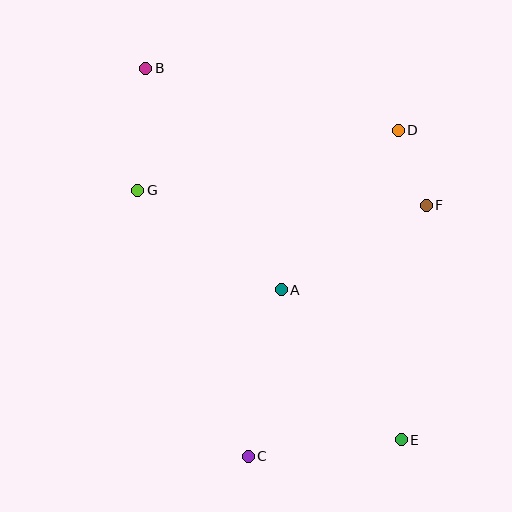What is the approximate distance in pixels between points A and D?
The distance between A and D is approximately 198 pixels.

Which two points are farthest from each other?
Points B and E are farthest from each other.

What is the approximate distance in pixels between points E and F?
The distance between E and F is approximately 236 pixels.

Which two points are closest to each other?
Points D and F are closest to each other.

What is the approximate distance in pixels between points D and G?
The distance between D and G is approximately 267 pixels.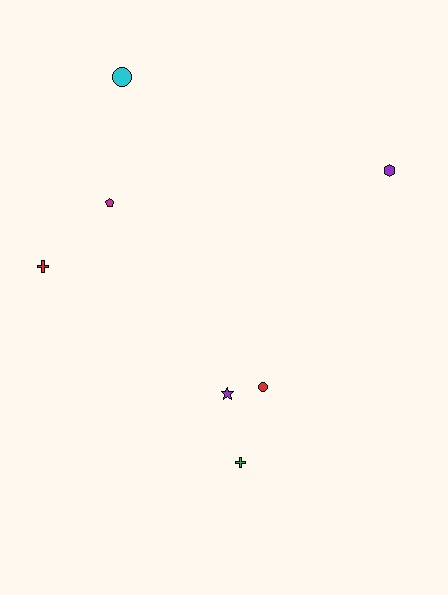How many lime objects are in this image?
There are no lime objects.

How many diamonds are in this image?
There are no diamonds.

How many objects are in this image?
There are 7 objects.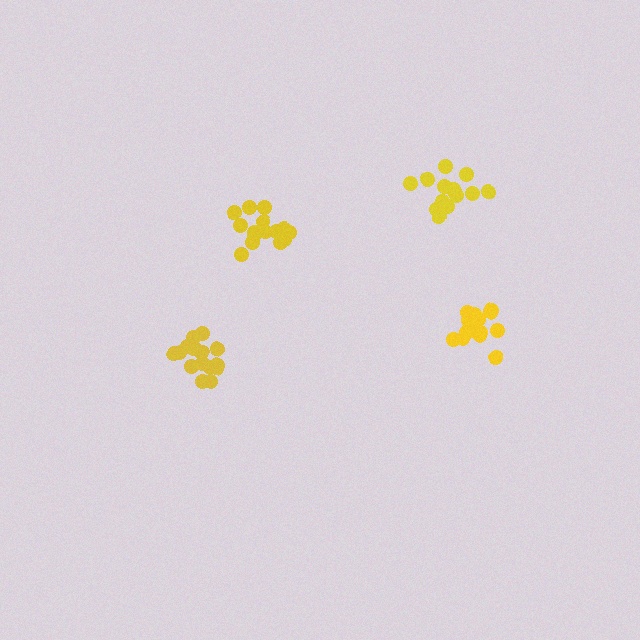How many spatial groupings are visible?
There are 4 spatial groupings.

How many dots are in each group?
Group 1: 16 dots, Group 2: 14 dots, Group 3: 16 dots, Group 4: 15 dots (61 total).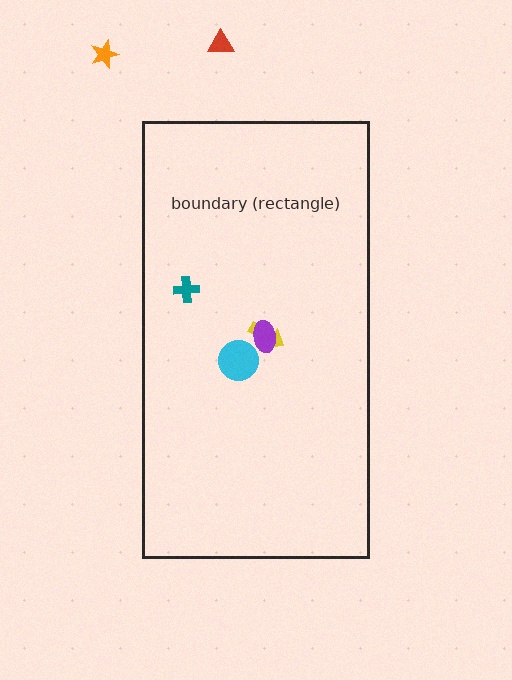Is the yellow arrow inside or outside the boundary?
Inside.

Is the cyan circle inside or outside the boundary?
Inside.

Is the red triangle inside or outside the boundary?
Outside.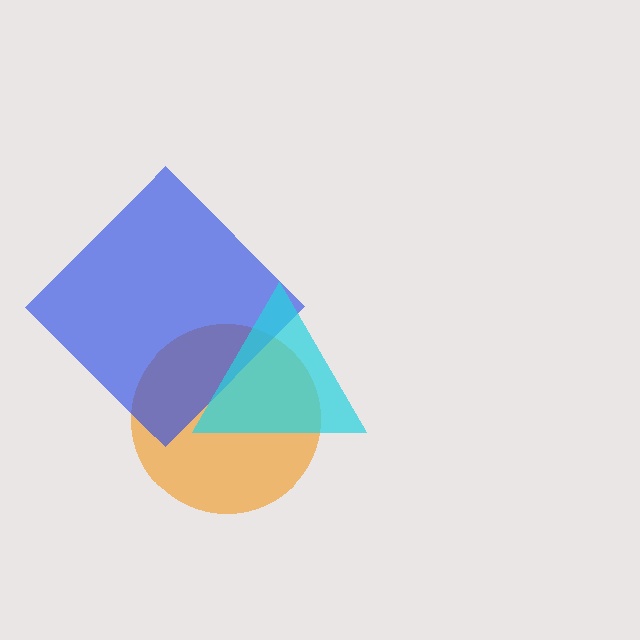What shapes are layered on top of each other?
The layered shapes are: an orange circle, a blue diamond, a cyan triangle.